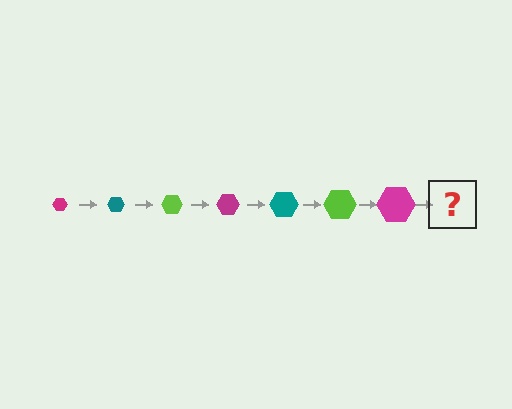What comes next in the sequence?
The next element should be a teal hexagon, larger than the previous one.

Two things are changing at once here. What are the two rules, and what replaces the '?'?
The two rules are that the hexagon grows larger each step and the color cycles through magenta, teal, and lime. The '?' should be a teal hexagon, larger than the previous one.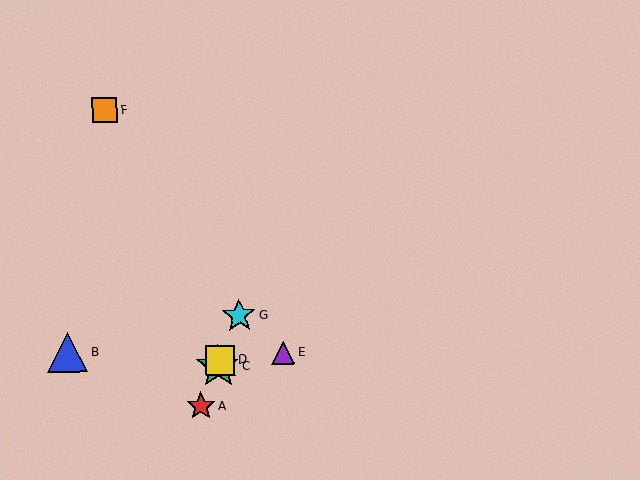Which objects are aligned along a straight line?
Objects A, C, D, G are aligned along a straight line.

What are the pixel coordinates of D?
Object D is at (220, 360).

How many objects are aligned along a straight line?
4 objects (A, C, D, G) are aligned along a straight line.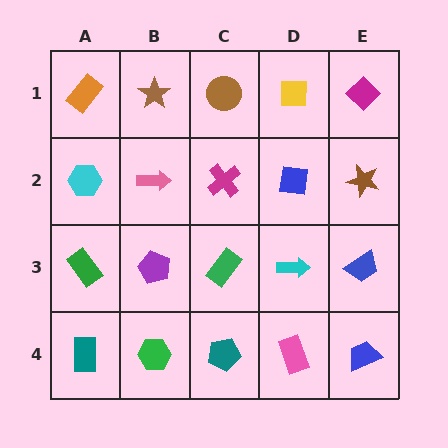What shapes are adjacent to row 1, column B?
A pink arrow (row 2, column B), an orange rectangle (row 1, column A), a brown circle (row 1, column C).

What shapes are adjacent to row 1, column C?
A magenta cross (row 2, column C), a brown star (row 1, column B), a yellow square (row 1, column D).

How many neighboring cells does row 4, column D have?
3.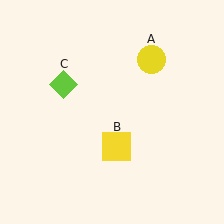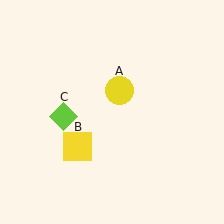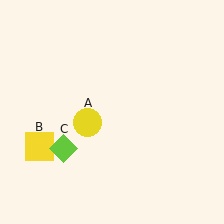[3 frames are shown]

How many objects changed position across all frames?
3 objects changed position: yellow circle (object A), yellow square (object B), lime diamond (object C).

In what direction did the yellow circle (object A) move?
The yellow circle (object A) moved down and to the left.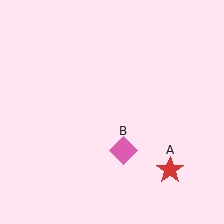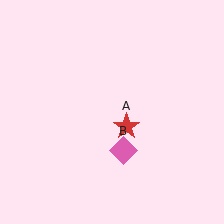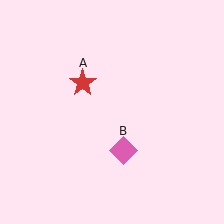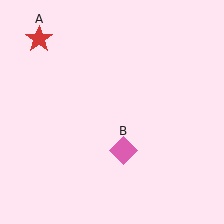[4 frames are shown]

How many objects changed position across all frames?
1 object changed position: red star (object A).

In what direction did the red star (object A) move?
The red star (object A) moved up and to the left.